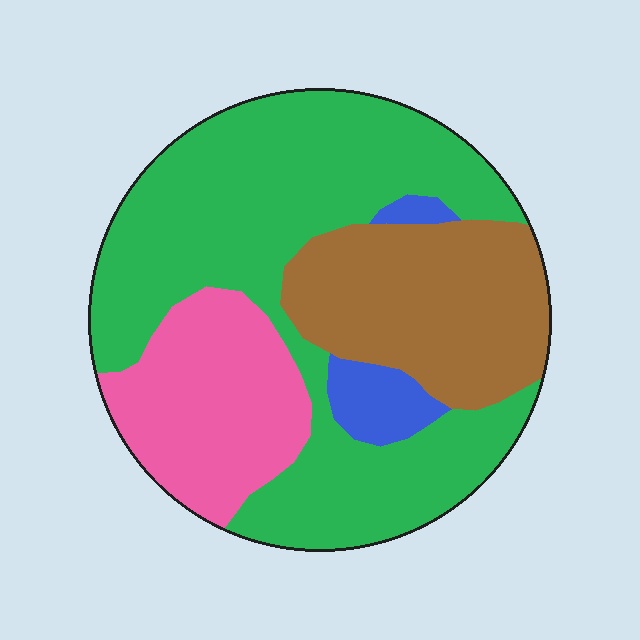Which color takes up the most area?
Green, at roughly 50%.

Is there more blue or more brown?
Brown.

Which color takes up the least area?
Blue, at roughly 5%.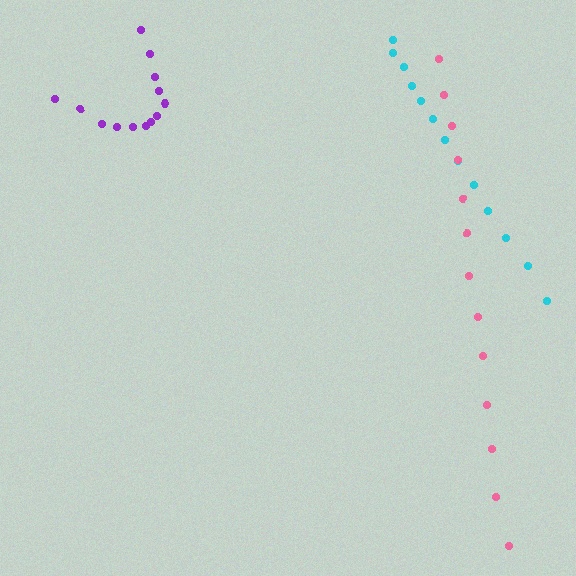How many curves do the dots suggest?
There are 3 distinct paths.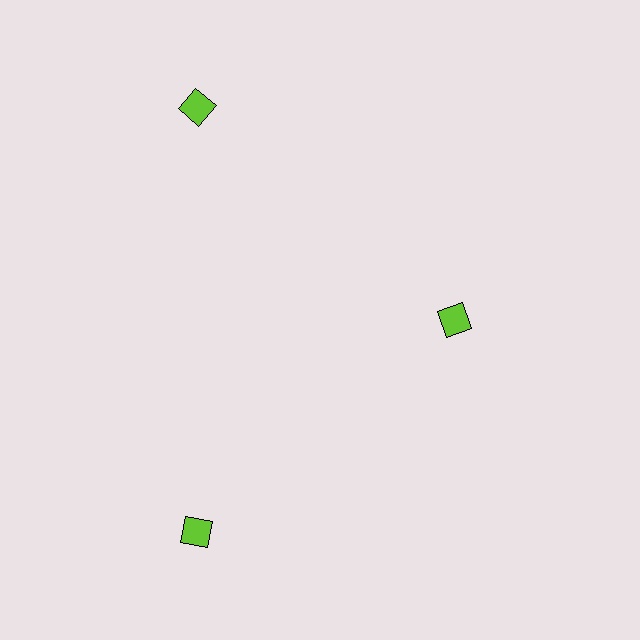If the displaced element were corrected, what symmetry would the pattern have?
It would have 3-fold rotational symmetry — the pattern would map onto itself every 120 degrees.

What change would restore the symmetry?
The symmetry would be restored by moving it outward, back onto the ring so that all 3 diamonds sit at equal angles and equal distance from the center.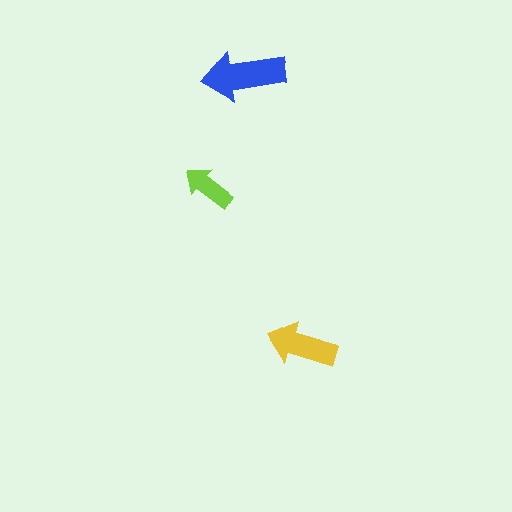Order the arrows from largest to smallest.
the blue one, the yellow one, the lime one.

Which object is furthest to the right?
The yellow arrow is rightmost.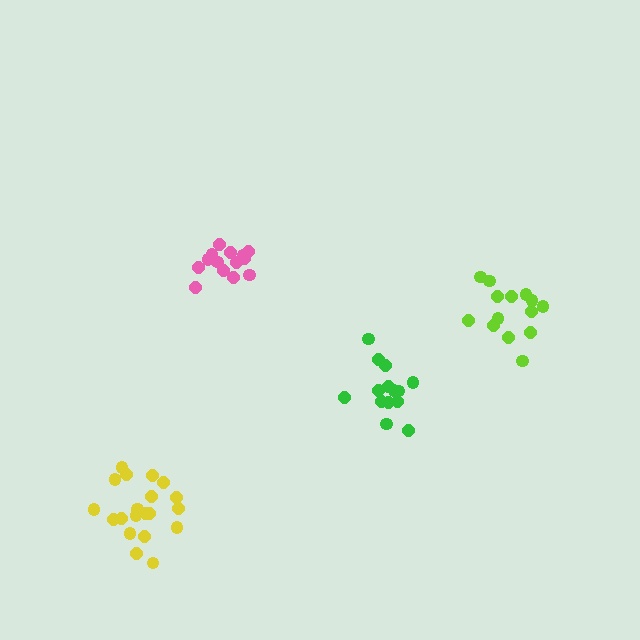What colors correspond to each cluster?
The clusters are colored: pink, yellow, green, lime.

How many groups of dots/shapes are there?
There are 4 groups.